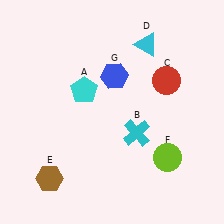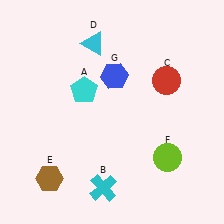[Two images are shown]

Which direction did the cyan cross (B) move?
The cyan cross (B) moved down.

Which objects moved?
The objects that moved are: the cyan cross (B), the cyan triangle (D).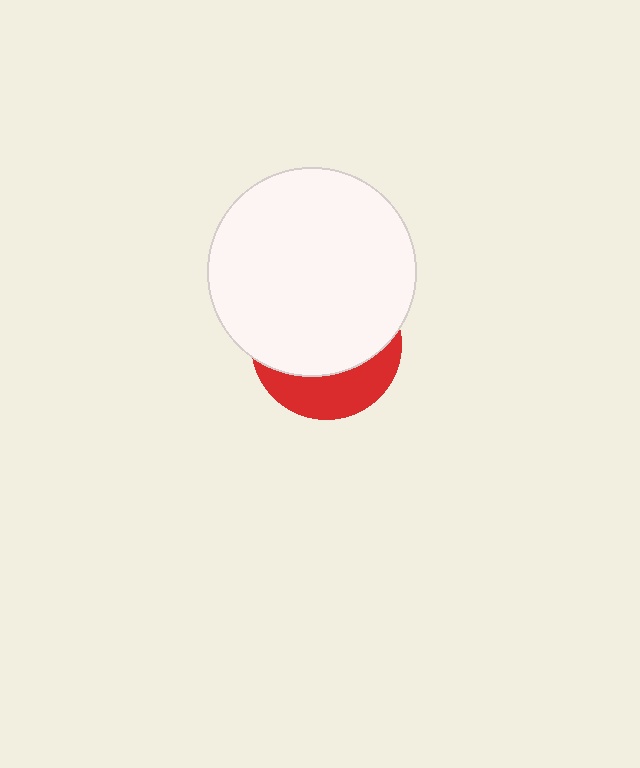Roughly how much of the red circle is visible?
A small part of it is visible (roughly 32%).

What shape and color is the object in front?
The object in front is a white circle.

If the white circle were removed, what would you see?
You would see the complete red circle.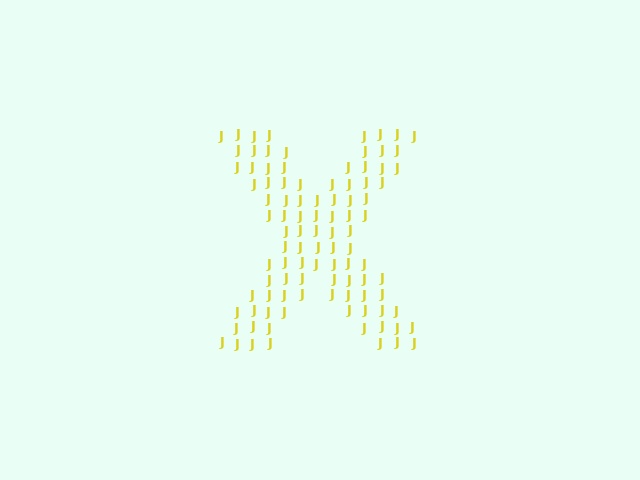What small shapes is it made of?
It is made of small letter J's.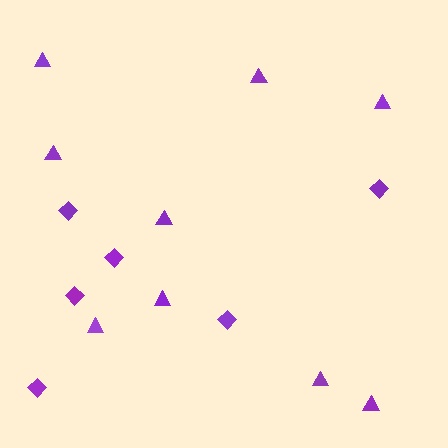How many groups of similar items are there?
There are 2 groups: one group of triangles (9) and one group of diamonds (6).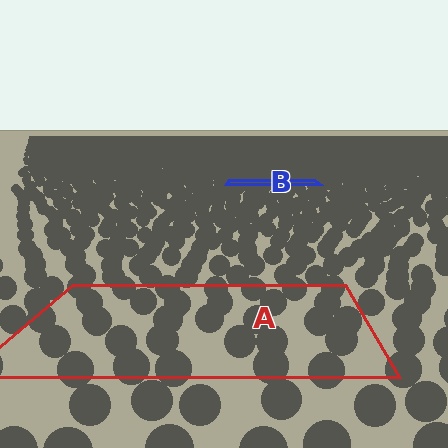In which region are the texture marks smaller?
The texture marks are smaller in region B, because it is farther away.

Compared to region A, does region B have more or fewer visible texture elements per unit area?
Region B has more texture elements per unit area — they are packed more densely because it is farther away.